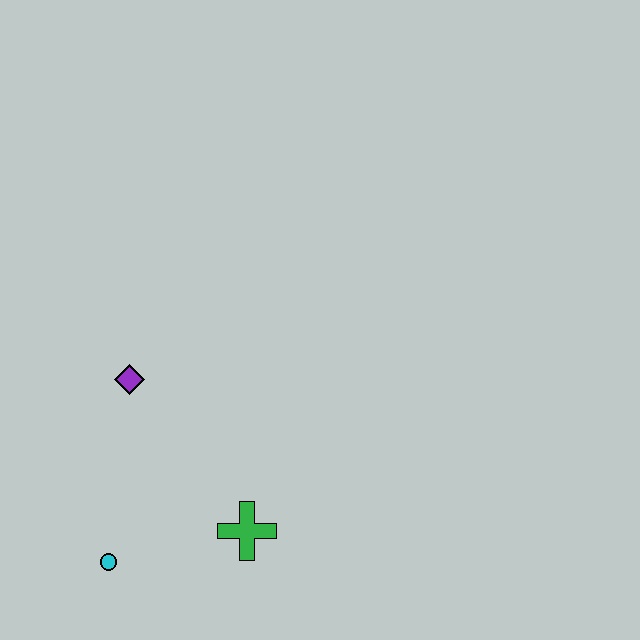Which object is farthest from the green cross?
The purple diamond is farthest from the green cross.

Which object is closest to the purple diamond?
The cyan circle is closest to the purple diamond.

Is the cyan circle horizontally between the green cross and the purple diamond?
No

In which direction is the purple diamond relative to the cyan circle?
The purple diamond is above the cyan circle.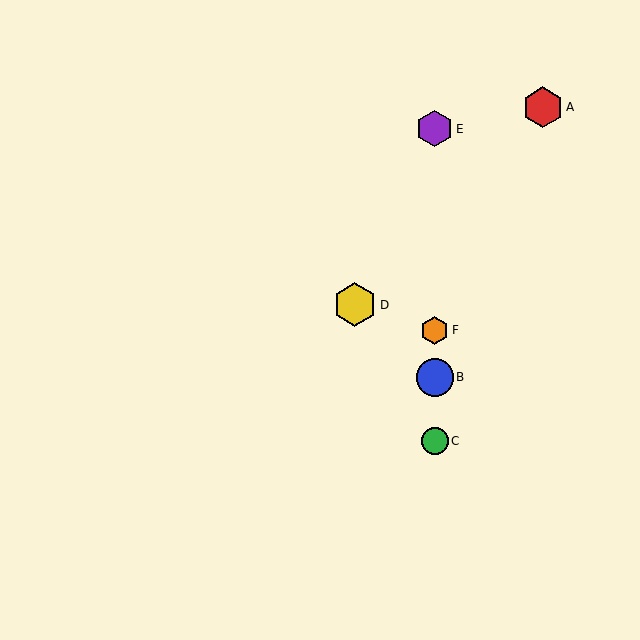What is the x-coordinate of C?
Object C is at x≈435.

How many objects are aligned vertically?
4 objects (B, C, E, F) are aligned vertically.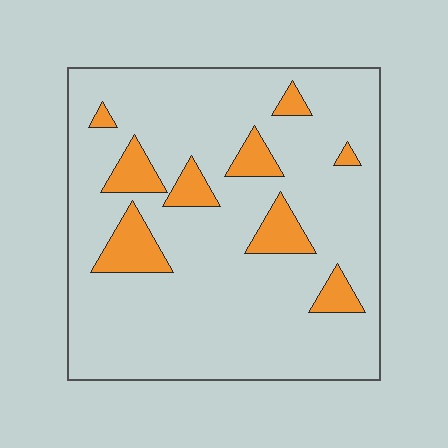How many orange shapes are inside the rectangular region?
9.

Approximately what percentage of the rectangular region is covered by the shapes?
Approximately 15%.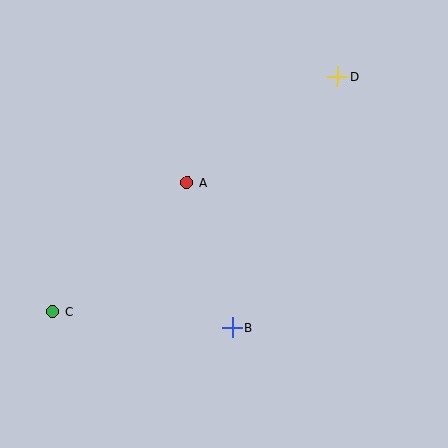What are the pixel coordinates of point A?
Point A is at (187, 182).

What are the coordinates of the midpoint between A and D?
The midpoint between A and D is at (262, 130).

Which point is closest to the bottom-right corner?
Point B is closest to the bottom-right corner.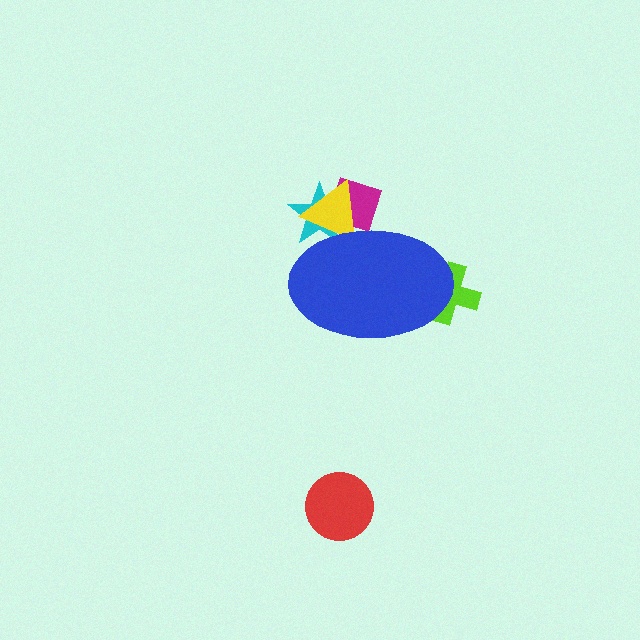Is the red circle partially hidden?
No, the red circle is fully visible.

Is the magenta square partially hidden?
Yes, the magenta square is partially hidden behind the blue ellipse.